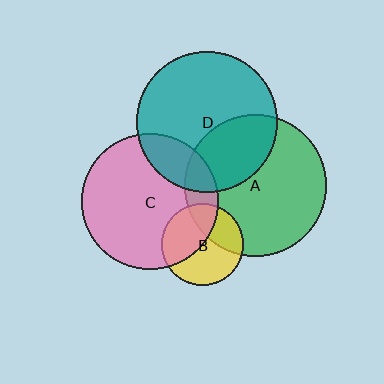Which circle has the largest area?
Circle A (green).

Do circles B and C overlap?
Yes.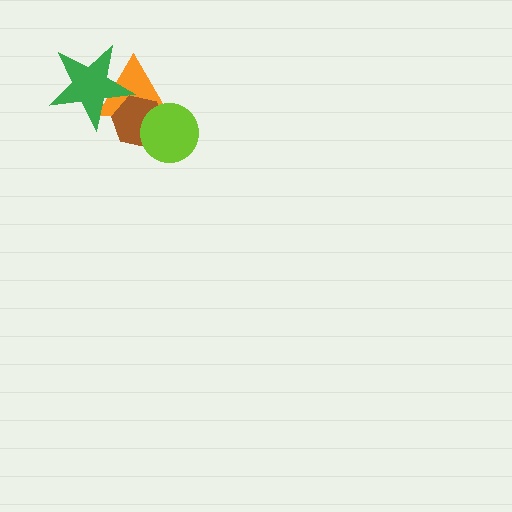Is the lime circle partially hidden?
No, no other shape covers it.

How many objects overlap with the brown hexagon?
3 objects overlap with the brown hexagon.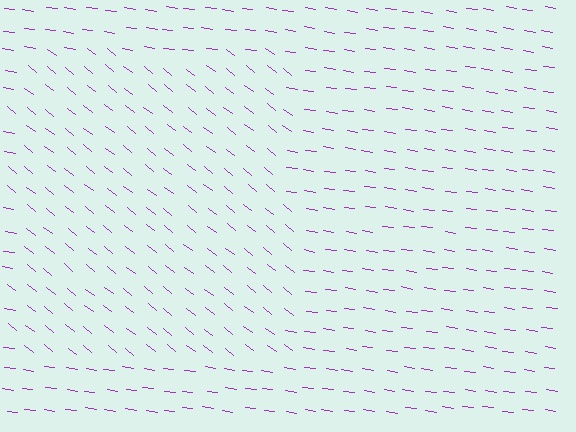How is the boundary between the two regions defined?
The boundary is defined purely by a change in line orientation (approximately 30 degrees difference). All lines are the same color and thickness.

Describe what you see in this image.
The image is filled with small purple line segments. A rectangle region in the image has lines oriented differently from the surrounding lines, creating a visible texture boundary.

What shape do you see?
I see a rectangle.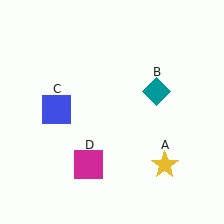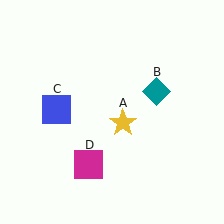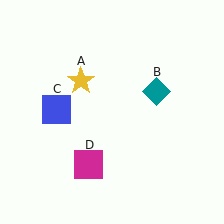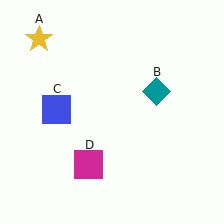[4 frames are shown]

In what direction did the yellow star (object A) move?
The yellow star (object A) moved up and to the left.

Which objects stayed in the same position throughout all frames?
Teal diamond (object B) and blue square (object C) and magenta square (object D) remained stationary.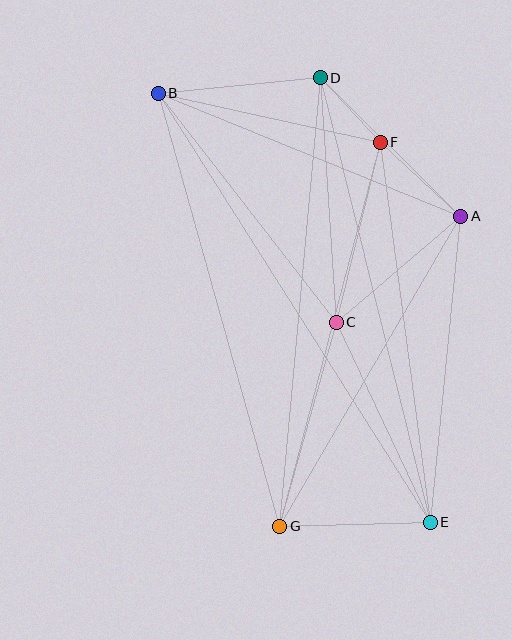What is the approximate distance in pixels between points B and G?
The distance between B and G is approximately 450 pixels.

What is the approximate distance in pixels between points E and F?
The distance between E and F is approximately 383 pixels.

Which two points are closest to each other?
Points D and F are closest to each other.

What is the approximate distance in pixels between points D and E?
The distance between D and E is approximately 458 pixels.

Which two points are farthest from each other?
Points B and E are farthest from each other.